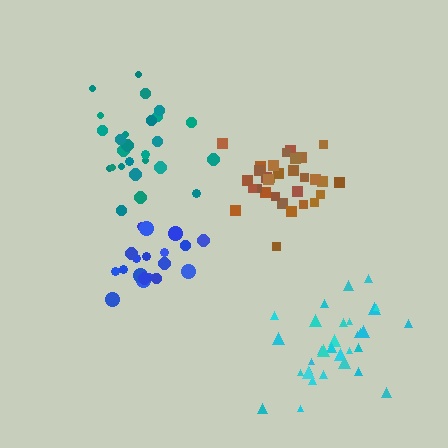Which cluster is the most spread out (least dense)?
Cyan.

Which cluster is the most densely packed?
Brown.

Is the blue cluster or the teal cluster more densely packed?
Teal.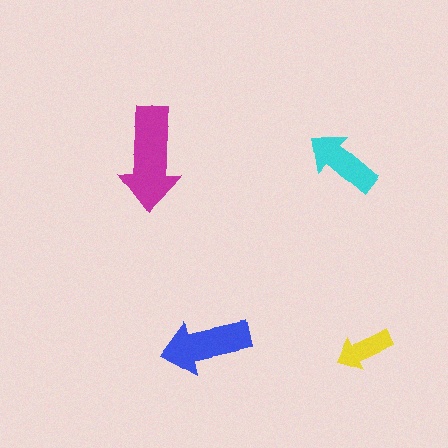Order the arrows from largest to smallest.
the magenta one, the blue one, the cyan one, the yellow one.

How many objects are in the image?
There are 4 objects in the image.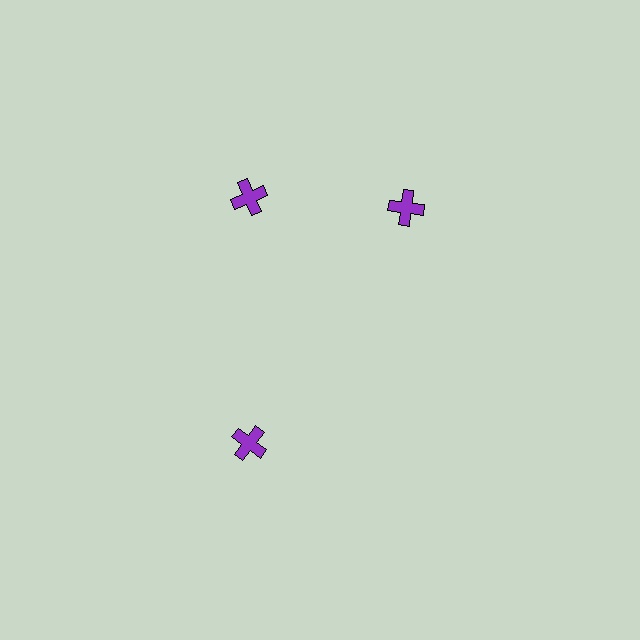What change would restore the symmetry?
The symmetry would be restored by rotating it back into even spacing with its neighbors so that all 3 crosses sit at equal angles and equal distance from the center.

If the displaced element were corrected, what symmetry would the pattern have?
It would have 3-fold rotational symmetry — the pattern would map onto itself every 120 degrees.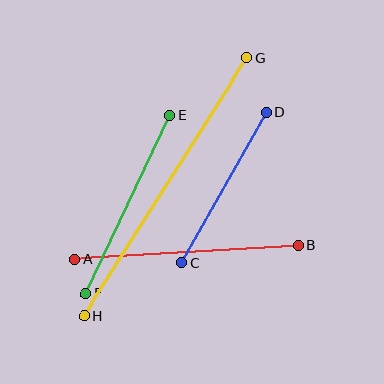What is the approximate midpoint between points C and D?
The midpoint is at approximately (224, 187) pixels.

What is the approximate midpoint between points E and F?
The midpoint is at approximately (128, 205) pixels.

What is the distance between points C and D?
The distance is approximately 173 pixels.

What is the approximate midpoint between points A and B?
The midpoint is at approximately (187, 252) pixels.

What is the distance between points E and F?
The distance is approximately 197 pixels.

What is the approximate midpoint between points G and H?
The midpoint is at approximately (166, 187) pixels.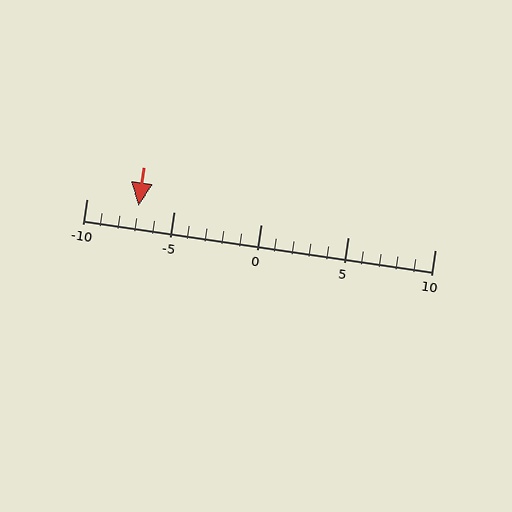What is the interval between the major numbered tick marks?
The major tick marks are spaced 5 units apart.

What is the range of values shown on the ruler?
The ruler shows values from -10 to 10.